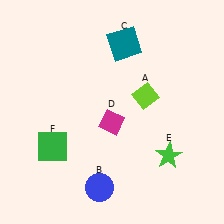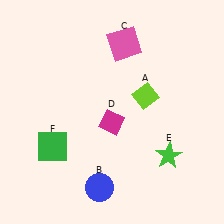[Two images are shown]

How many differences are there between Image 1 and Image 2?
There is 1 difference between the two images.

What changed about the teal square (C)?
In Image 1, C is teal. In Image 2, it changed to pink.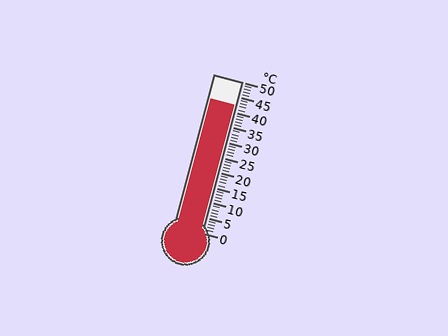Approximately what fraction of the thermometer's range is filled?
The thermometer is filled to approximately 85% of its range.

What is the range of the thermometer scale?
The thermometer scale ranges from 0°C to 50°C.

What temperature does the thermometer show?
The thermometer shows approximately 42°C.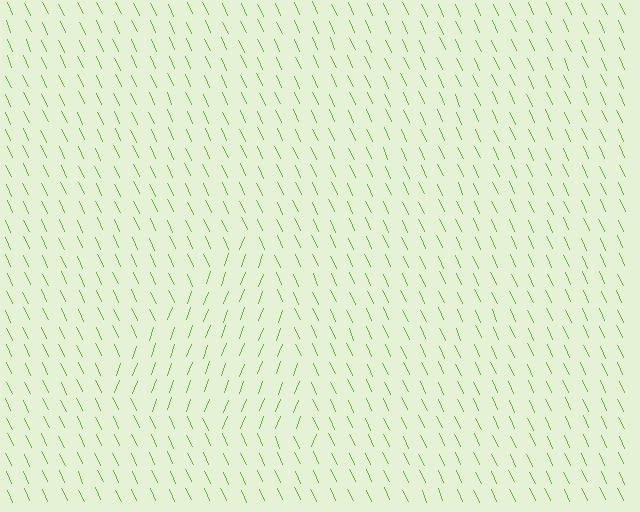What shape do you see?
I see a triangle.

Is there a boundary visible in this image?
Yes, there is a texture boundary formed by a change in line orientation.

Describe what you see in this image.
The image is filled with small lime line segments. A triangle region in the image has lines oriented differently from the surrounding lines, creating a visible texture boundary.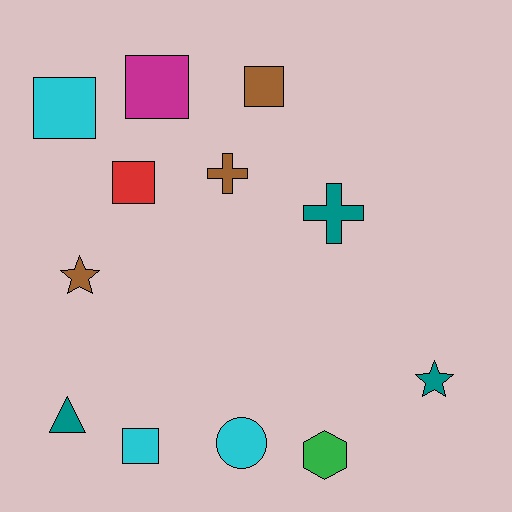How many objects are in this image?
There are 12 objects.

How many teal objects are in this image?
There are 3 teal objects.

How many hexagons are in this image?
There is 1 hexagon.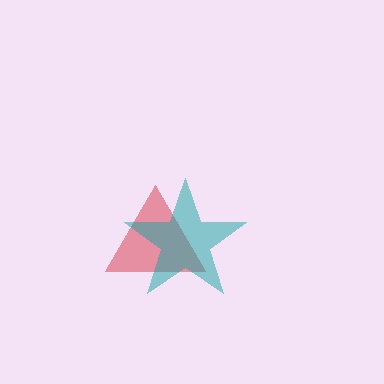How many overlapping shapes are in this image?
There are 2 overlapping shapes in the image.